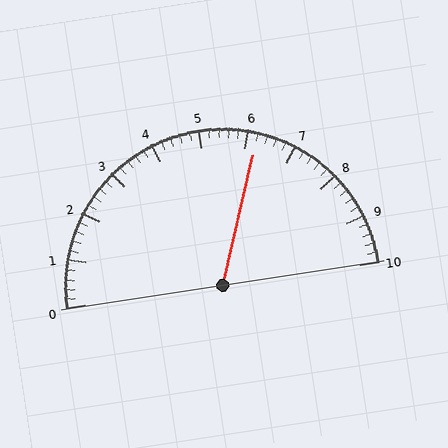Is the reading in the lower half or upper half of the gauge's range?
The reading is in the upper half of the range (0 to 10).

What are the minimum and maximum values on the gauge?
The gauge ranges from 0 to 10.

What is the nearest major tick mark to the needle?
The nearest major tick mark is 6.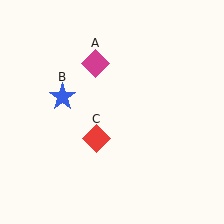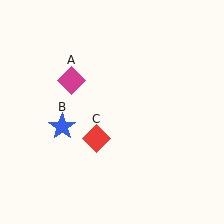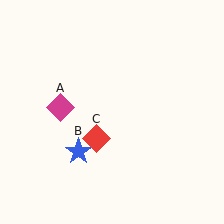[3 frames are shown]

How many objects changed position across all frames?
2 objects changed position: magenta diamond (object A), blue star (object B).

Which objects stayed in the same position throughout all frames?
Red diamond (object C) remained stationary.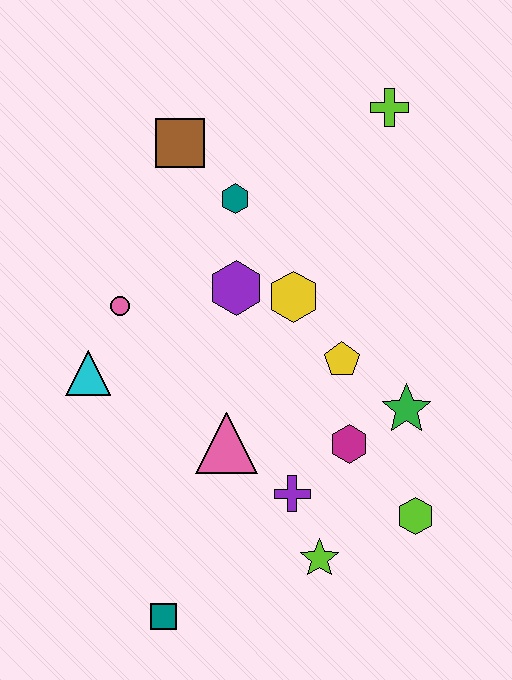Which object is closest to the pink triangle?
The purple cross is closest to the pink triangle.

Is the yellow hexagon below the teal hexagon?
Yes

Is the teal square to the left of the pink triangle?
Yes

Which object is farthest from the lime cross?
The teal square is farthest from the lime cross.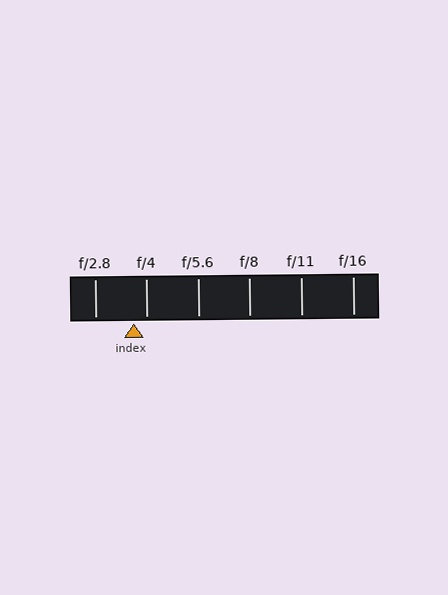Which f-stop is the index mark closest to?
The index mark is closest to f/4.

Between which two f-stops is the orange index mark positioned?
The index mark is between f/2.8 and f/4.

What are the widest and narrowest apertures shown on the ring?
The widest aperture shown is f/2.8 and the narrowest is f/16.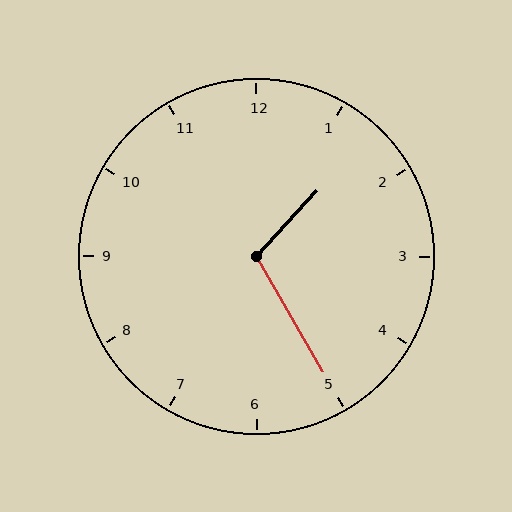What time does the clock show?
1:25.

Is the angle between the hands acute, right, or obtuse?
It is obtuse.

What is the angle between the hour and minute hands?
Approximately 108 degrees.